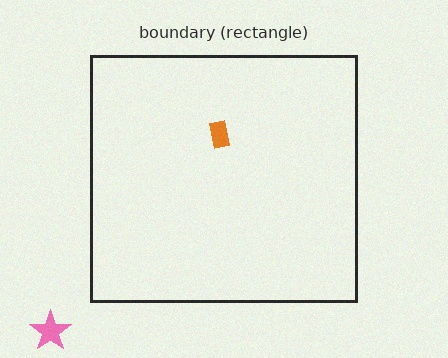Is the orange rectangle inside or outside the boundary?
Inside.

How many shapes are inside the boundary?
1 inside, 1 outside.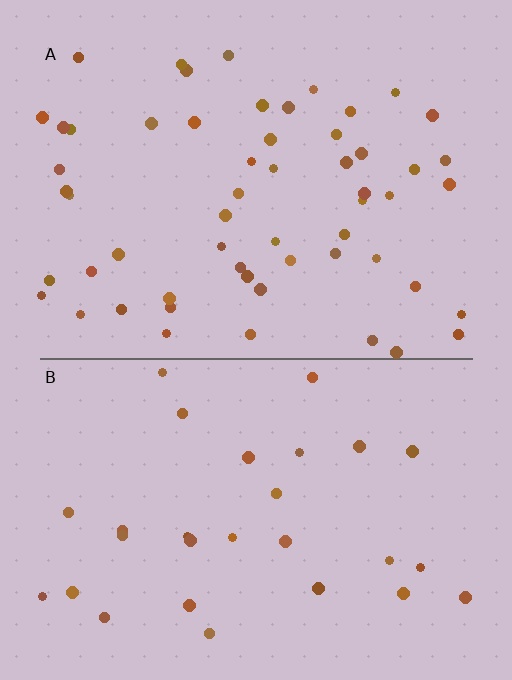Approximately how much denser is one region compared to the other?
Approximately 2.0× — region A over region B.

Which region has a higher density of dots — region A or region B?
A (the top).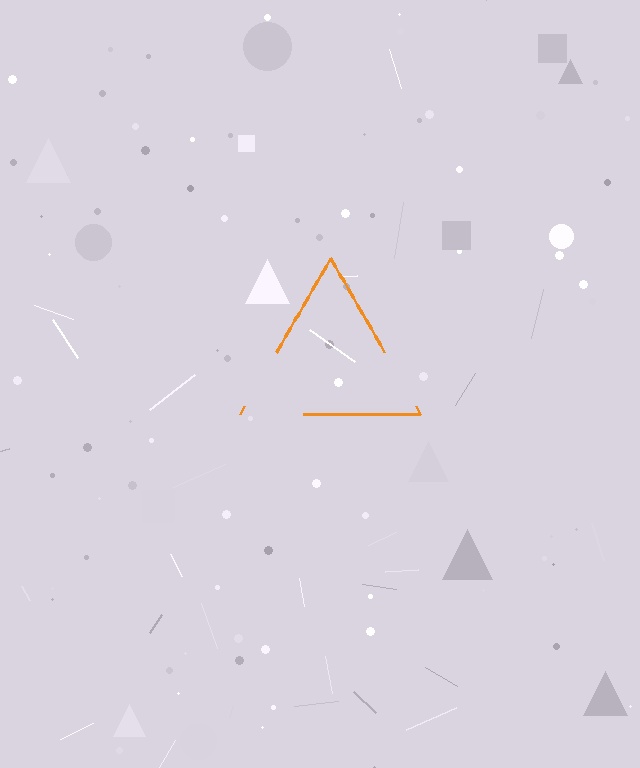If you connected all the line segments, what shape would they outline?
They would outline a triangle.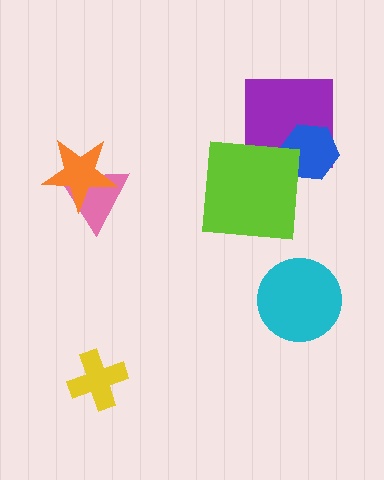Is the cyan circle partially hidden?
No, no other shape covers it.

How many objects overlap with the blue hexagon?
1 object overlaps with the blue hexagon.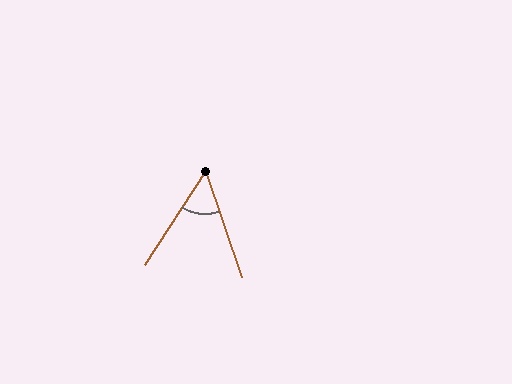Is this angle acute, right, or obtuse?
It is acute.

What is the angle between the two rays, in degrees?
Approximately 52 degrees.